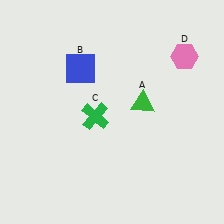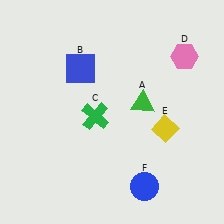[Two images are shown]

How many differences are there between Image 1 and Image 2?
There are 2 differences between the two images.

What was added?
A yellow diamond (E), a blue circle (F) were added in Image 2.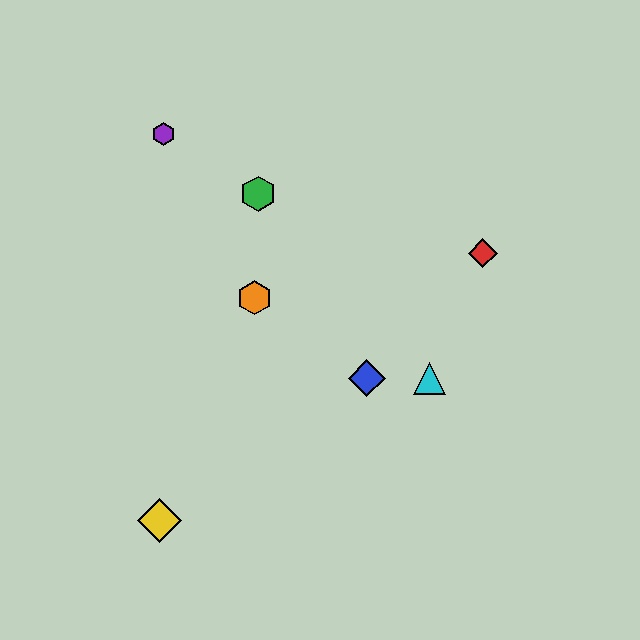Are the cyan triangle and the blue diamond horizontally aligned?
Yes, both are at y≈378.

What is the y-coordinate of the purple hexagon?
The purple hexagon is at y≈134.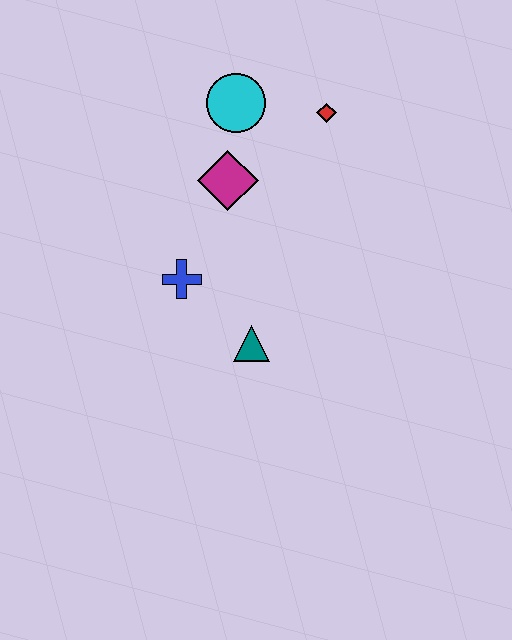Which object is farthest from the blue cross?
The red diamond is farthest from the blue cross.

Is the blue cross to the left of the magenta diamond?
Yes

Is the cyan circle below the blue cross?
No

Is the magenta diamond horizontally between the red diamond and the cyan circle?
No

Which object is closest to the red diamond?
The cyan circle is closest to the red diamond.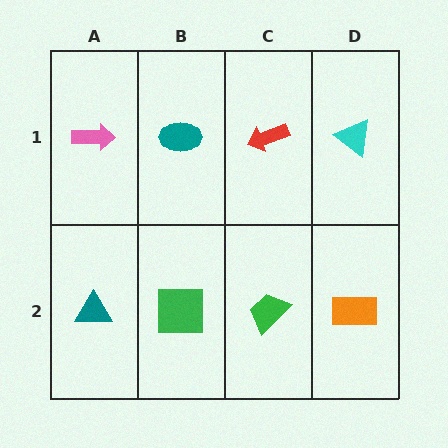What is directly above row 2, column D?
A cyan triangle.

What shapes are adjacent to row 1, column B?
A green square (row 2, column B), a pink arrow (row 1, column A), a red arrow (row 1, column C).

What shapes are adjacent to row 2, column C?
A red arrow (row 1, column C), a green square (row 2, column B), an orange rectangle (row 2, column D).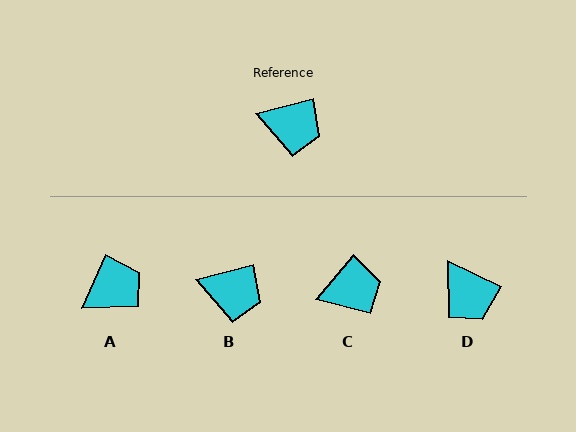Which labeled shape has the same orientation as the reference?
B.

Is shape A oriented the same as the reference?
No, it is off by about 52 degrees.